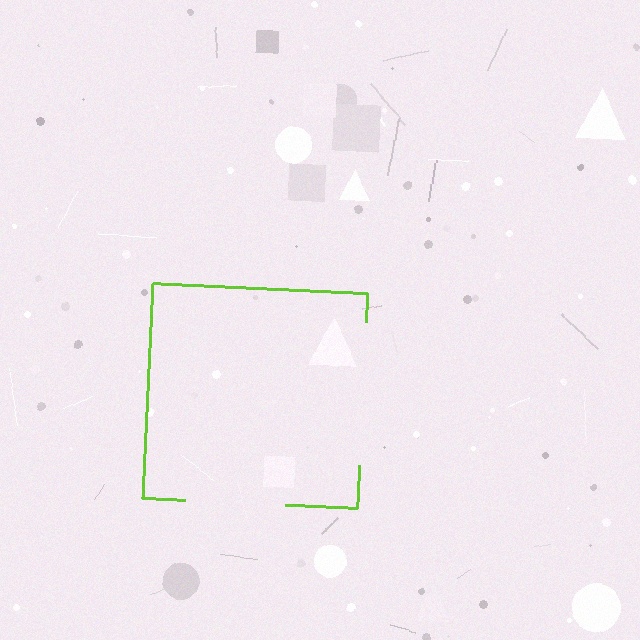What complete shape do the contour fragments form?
The contour fragments form a square.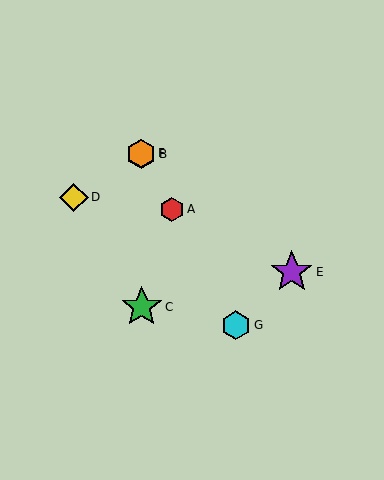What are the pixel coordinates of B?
Object B is at (141, 154).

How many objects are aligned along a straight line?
4 objects (A, B, F, G) are aligned along a straight line.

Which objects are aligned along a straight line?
Objects A, B, F, G are aligned along a straight line.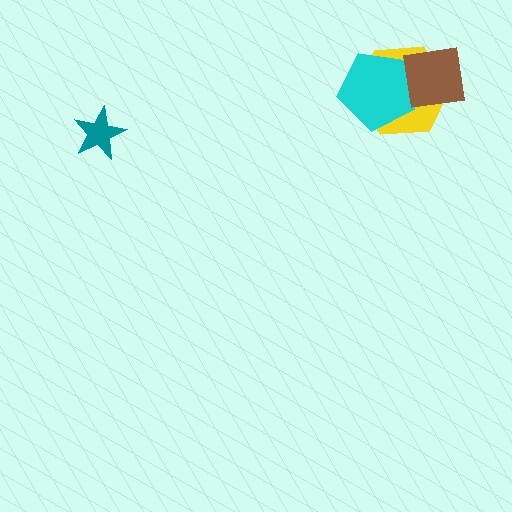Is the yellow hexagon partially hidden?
Yes, it is partially covered by another shape.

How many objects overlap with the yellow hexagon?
2 objects overlap with the yellow hexagon.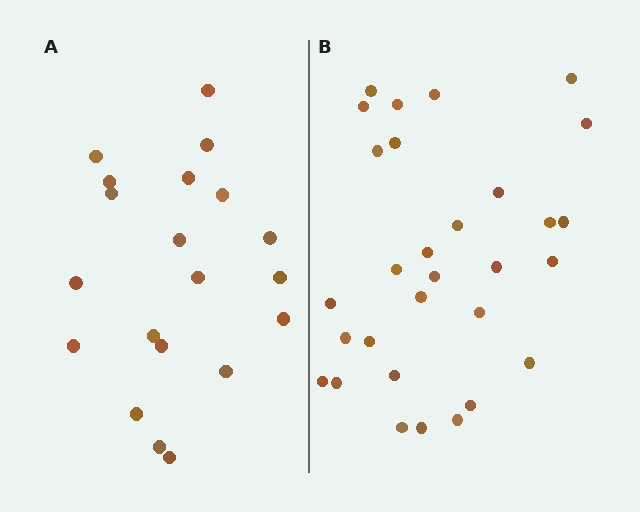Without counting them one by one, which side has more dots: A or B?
Region B (the right region) has more dots.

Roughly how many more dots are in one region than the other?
Region B has roughly 10 or so more dots than region A.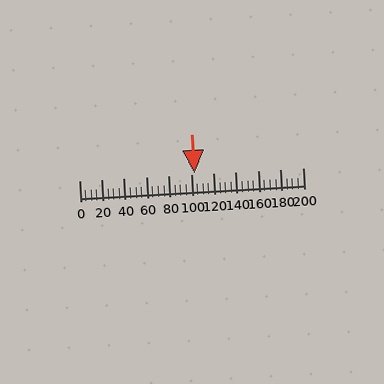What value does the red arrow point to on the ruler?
The red arrow points to approximately 103.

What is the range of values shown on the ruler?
The ruler shows values from 0 to 200.